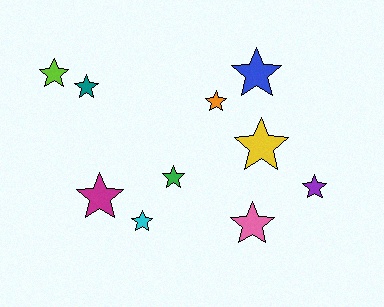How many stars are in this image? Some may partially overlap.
There are 10 stars.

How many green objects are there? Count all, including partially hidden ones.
There is 1 green object.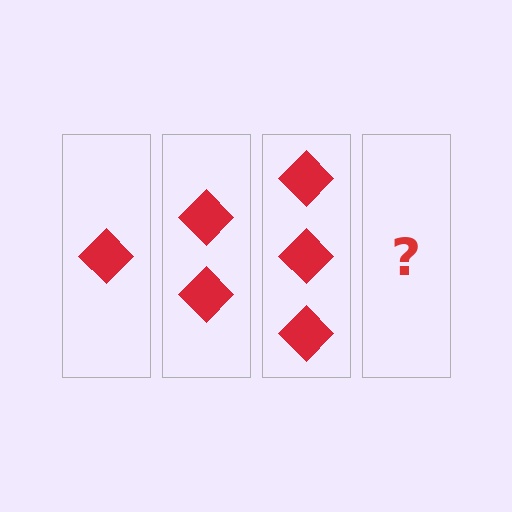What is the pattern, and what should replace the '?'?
The pattern is that each step adds one more diamond. The '?' should be 4 diamonds.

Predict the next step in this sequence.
The next step is 4 diamonds.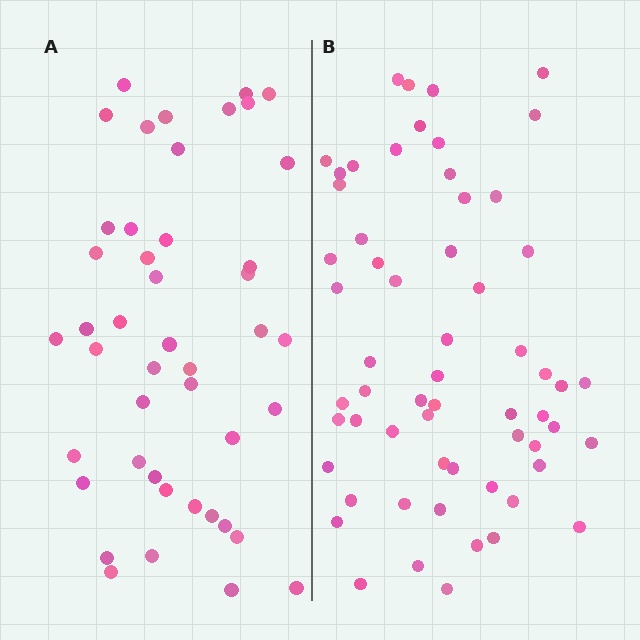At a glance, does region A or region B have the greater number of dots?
Region B (the right region) has more dots.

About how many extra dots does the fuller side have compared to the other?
Region B has approximately 15 more dots than region A.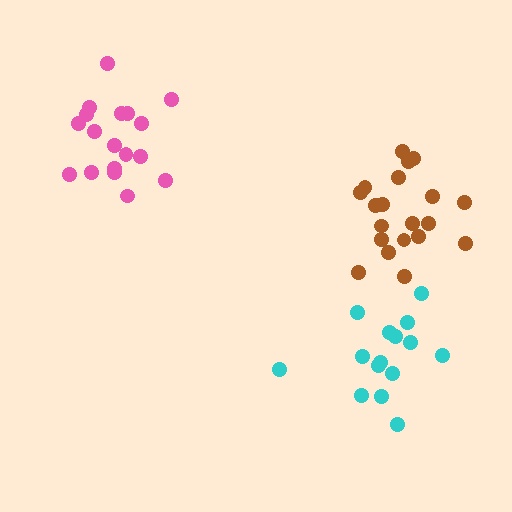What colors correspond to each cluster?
The clusters are colored: cyan, pink, brown.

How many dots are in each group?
Group 1: 15 dots, Group 2: 18 dots, Group 3: 20 dots (53 total).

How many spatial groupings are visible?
There are 3 spatial groupings.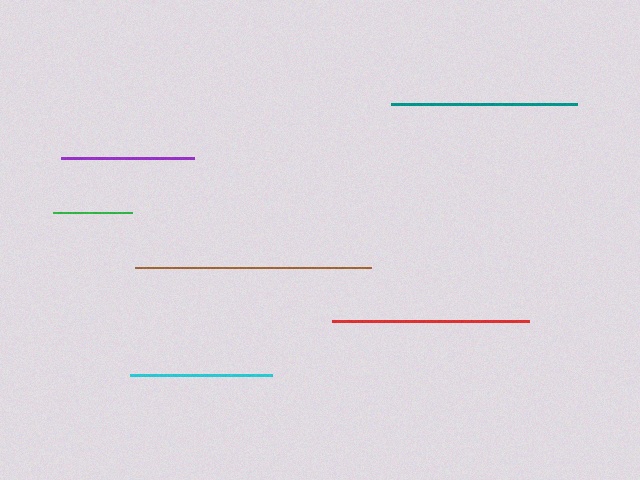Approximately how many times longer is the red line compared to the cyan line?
The red line is approximately 1.4 times the length of the cyan line.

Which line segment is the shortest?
The green line is the shortest at approximately 79 pixels.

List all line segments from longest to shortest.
From longest to shortest: brown, red, teal, cyan, purple, green.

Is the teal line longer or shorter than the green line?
The teal line is longer than the green line.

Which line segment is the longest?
The brown line is the longest at approximately 236 pixels.